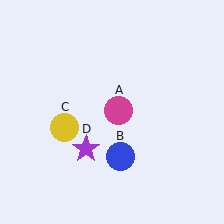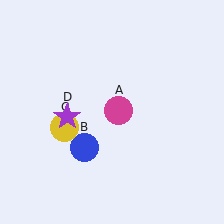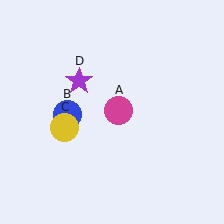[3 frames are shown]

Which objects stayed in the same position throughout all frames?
Magenta circle (object A) and yellow circle (object C) remained stationary.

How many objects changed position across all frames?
2 objects changed position: blue circle (object B), purple star (object D).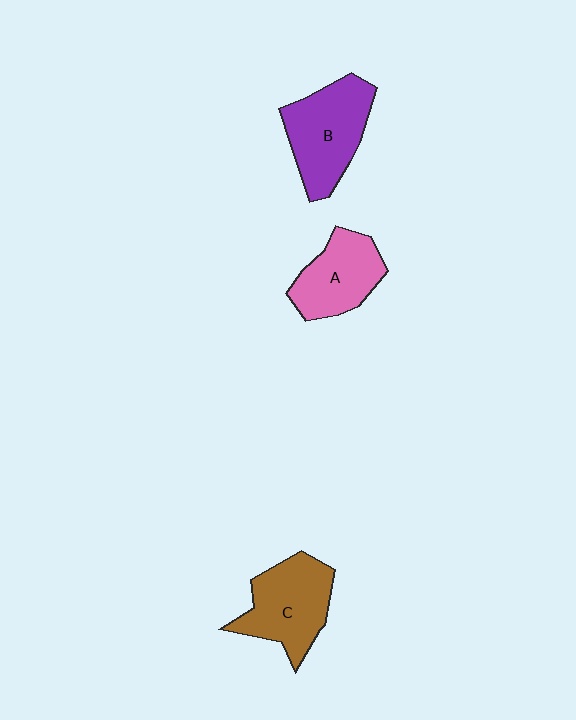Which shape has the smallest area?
Shape A (pink).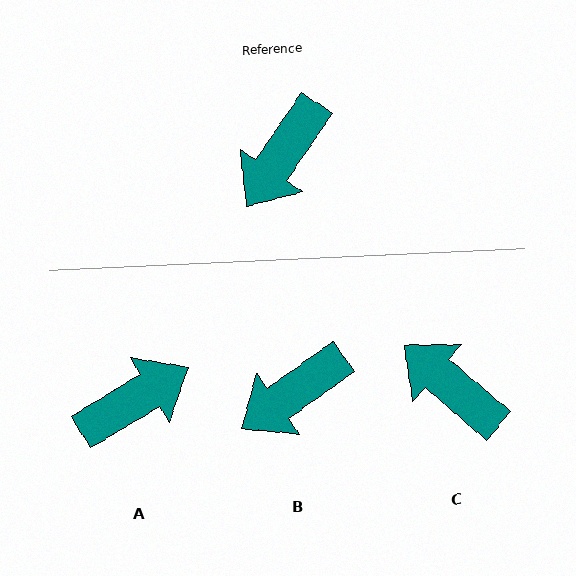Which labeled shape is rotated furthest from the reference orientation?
A, about 155 degrees away.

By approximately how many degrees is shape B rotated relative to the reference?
Approximately 21 degrees clockwise.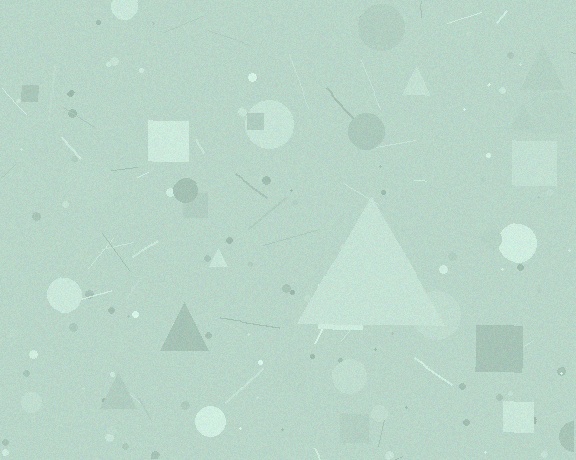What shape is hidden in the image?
A triangle is hidden in the image.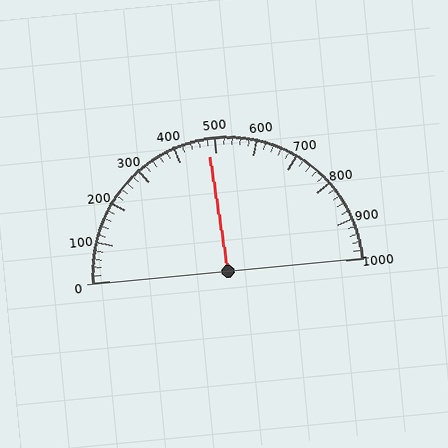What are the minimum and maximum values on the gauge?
The gauge ranges from 0 to 1000.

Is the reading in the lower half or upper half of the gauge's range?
The reading is in the lower half of the range (0 to 1000).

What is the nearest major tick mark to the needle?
The nearest major tick mark is 500.